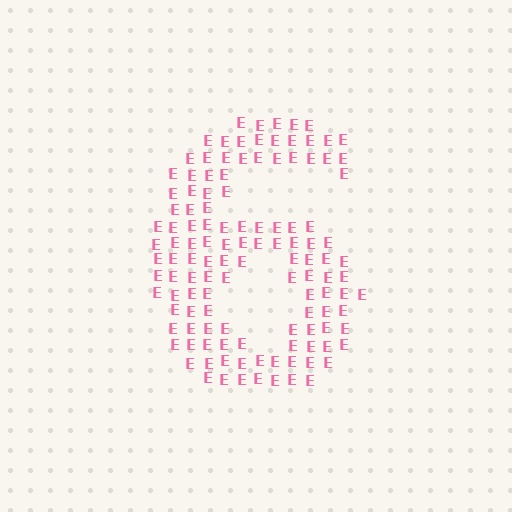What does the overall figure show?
The overall figure shows the digit 6.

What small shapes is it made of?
It is made of small letter E's.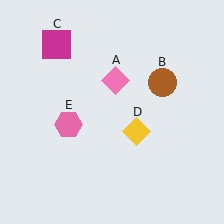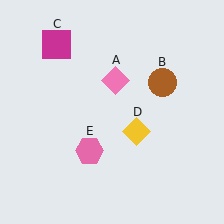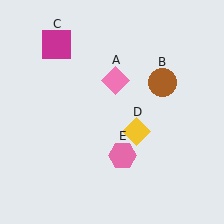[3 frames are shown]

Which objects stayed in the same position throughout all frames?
Pink diamond (object A) and brown circle (object B) and magenta square (object C) and yellow diamond (object D) remained stationary.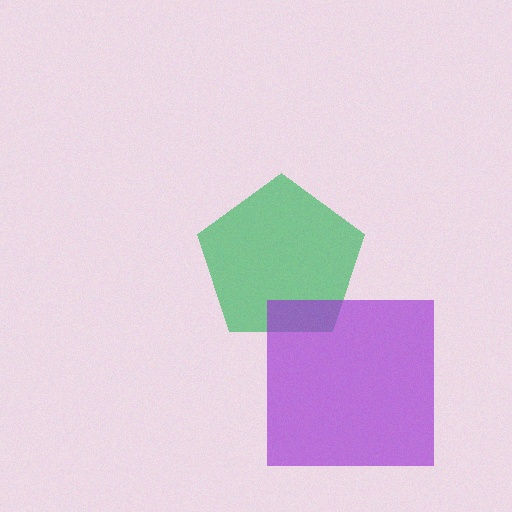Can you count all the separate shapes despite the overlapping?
Yes, there are 2 separate shapes.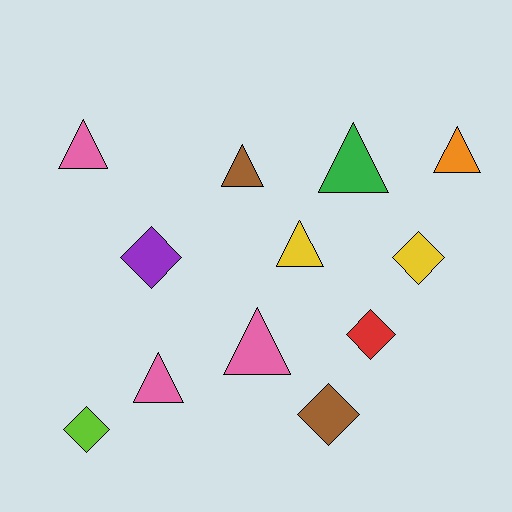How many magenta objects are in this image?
There are no magenta objects.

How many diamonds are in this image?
There are 5 diamonds.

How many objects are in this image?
There are 12 objects.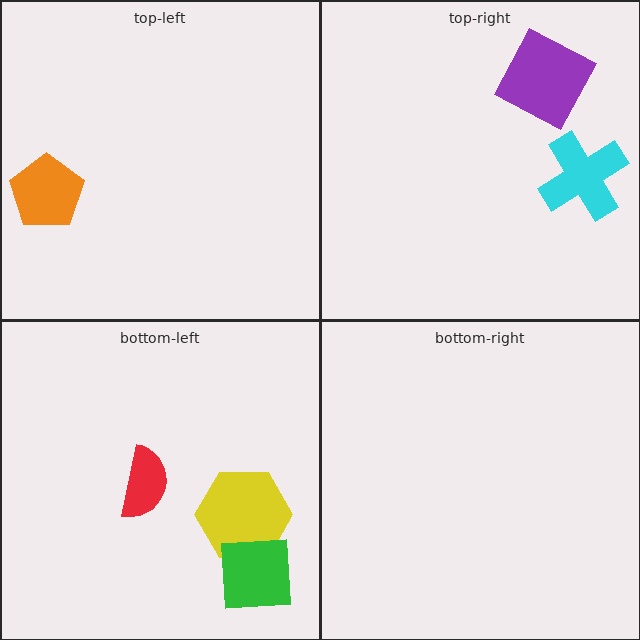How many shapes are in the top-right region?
2.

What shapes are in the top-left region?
The orange pentagon.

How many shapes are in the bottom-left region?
3.